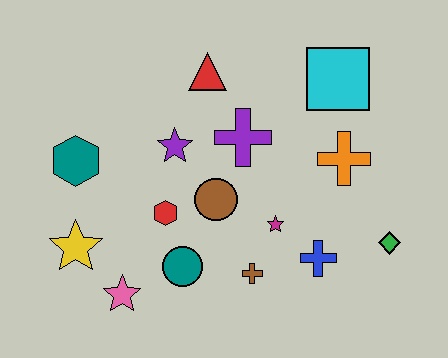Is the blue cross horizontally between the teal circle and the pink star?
No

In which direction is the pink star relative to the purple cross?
The pink star is below the purple cross.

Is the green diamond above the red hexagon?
No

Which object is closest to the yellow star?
The pink star is closest to the yellow star.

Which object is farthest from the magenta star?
The teal hexagon is farthest from the magenta star.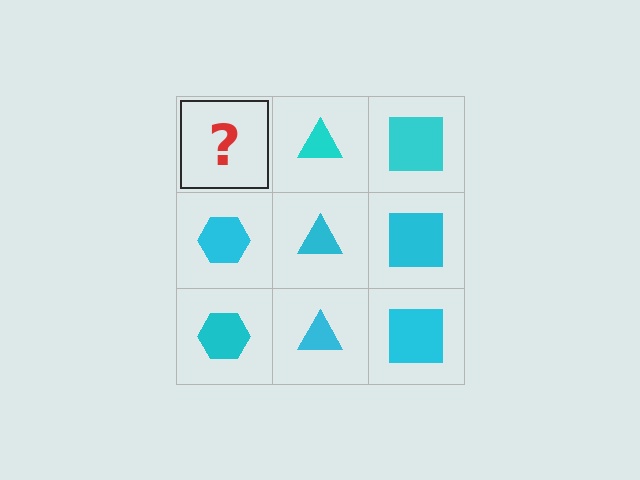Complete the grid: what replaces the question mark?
The question mark should be replaced with a cyan hexagon.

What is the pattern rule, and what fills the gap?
The rule is that each column has a consistent shape. The gap should be filled with a cyan hexagon.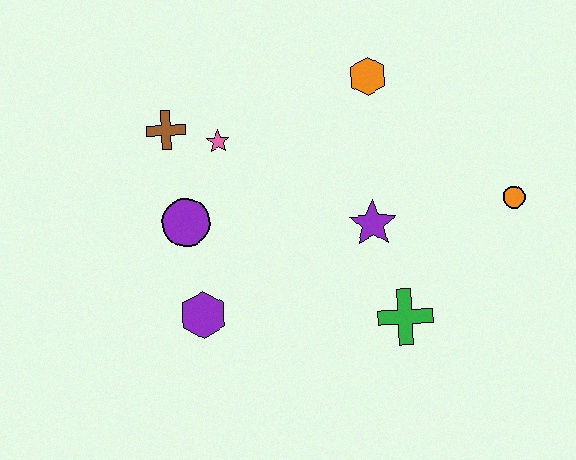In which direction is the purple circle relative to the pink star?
The purple circle is below the pink star.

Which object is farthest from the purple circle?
The orange circle is farthest from the purple circle.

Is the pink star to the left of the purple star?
Yes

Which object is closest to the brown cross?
The pink star is closest to the brown cross.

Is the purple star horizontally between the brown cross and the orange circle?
Yes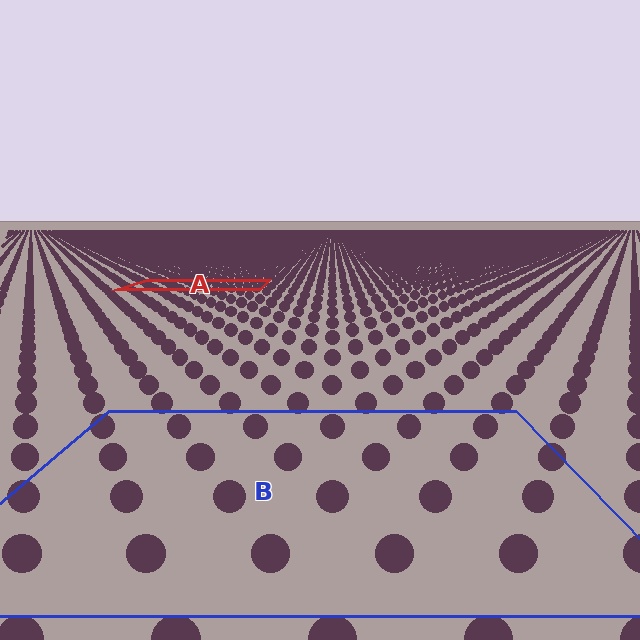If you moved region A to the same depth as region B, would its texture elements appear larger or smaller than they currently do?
They would appear larger. At a closer depth, the same texture elements are projected at a bigger on-screen size.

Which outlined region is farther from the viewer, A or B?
Region A is farther from the viewer — the texture elements inside it appear smaller and more densely packed.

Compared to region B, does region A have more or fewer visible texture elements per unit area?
Region A has more texture elements per unit area — they are packed more densely because it is farther away.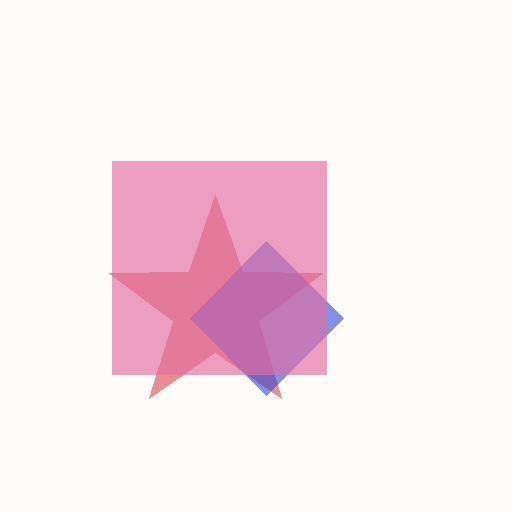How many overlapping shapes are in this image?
There are 3 overlapping shapes in the image.